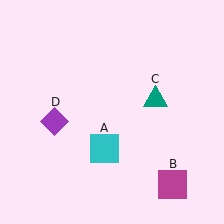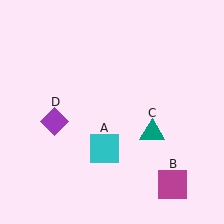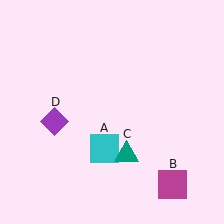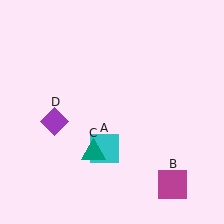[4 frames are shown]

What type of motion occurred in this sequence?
The teal triangle (object C) rotated clockwise around the center of the scene.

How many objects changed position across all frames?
1 object changed position: teal triangle (object C).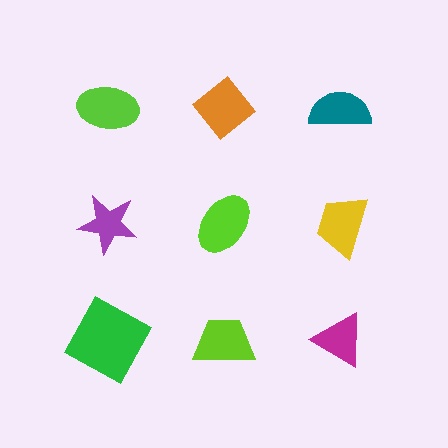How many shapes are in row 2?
3 shapes.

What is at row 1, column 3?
A teal semicircle.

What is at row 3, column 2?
A lime trapezoid.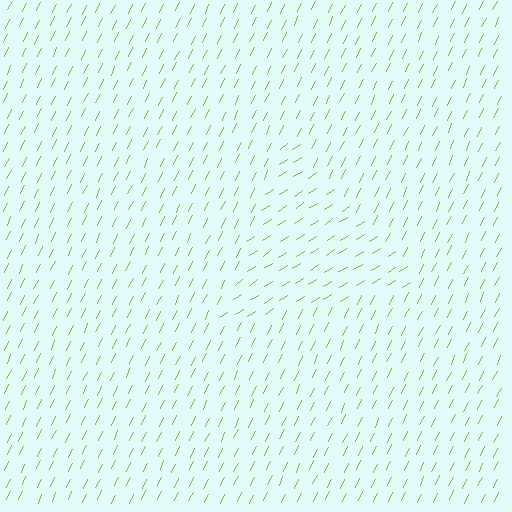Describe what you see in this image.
The image is filled with small lime line segments. A triangle region in the image has lines oriented differently from the surrounding lines, creating a visible texture boundary.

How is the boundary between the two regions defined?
The boundary is defined purely by a change in line orientation (approximately 32 degrees difference). All lines are the same color and thickness.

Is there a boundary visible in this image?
Yes, there is a texture boundary formed by a change in line orientation.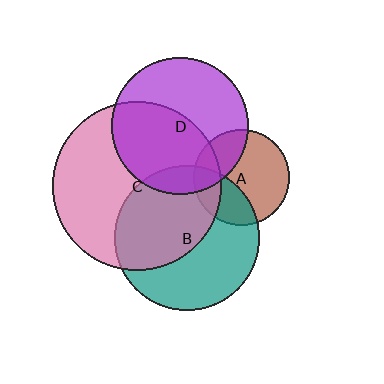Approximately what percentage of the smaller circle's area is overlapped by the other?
Approximately 10%.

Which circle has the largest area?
Circle C (pink).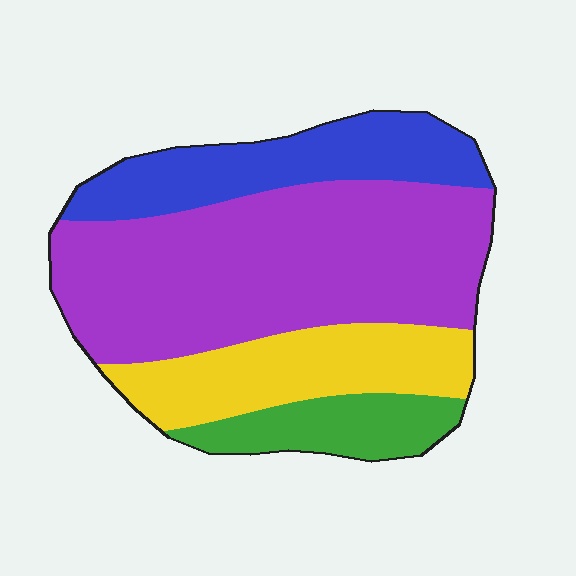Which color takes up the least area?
Green, at roughly 10%.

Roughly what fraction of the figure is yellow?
Yellow takes up about one fifth (1/5) of the figure.